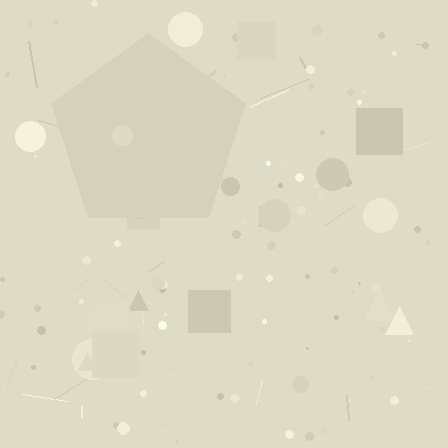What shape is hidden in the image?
A pentagon is hidden in the image.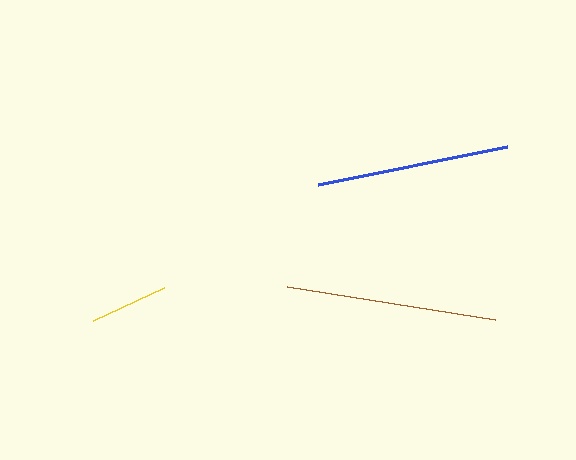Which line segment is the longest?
The brown line is the longest at approximately 210 pixels.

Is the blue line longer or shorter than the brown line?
The brown line is longer than the blue line.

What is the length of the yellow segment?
The yellow segment is approximately 78 pixels long.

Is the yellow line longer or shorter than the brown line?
The brown line is longer than the yellow line.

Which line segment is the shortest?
The yellow line is the shortest at approximately 78 pixels.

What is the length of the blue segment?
The blue segment is approximately 193 pixels long.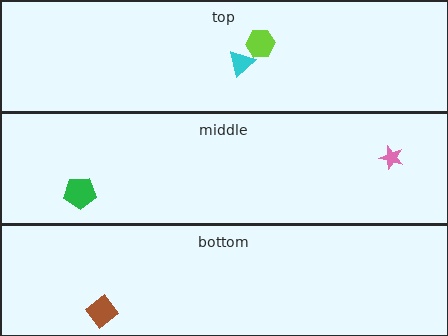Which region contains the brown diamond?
The bottom region.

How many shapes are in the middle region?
2.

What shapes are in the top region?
The lime hexagon, the cyan triangle.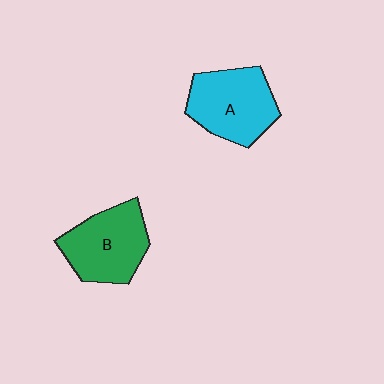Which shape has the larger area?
Shape A (cyan).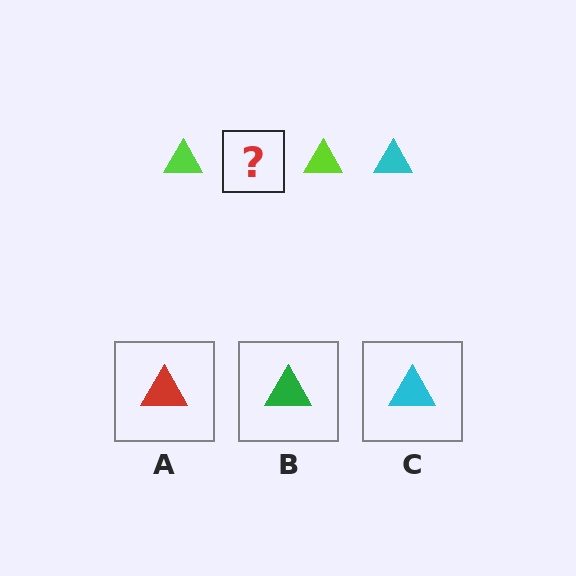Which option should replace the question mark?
Option C.